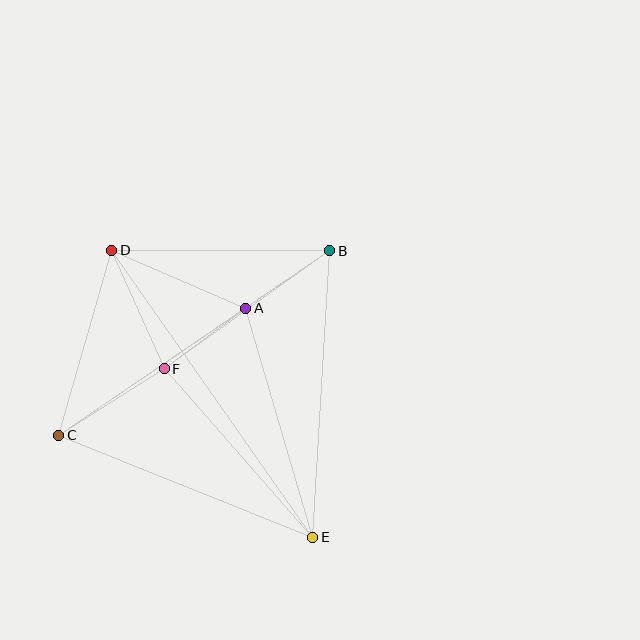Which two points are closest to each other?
Points A and F are closest to each other.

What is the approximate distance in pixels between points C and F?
The distance between C and F is approximately 125 pixels.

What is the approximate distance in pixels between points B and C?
The distance between B and C is approximately 328 pixels.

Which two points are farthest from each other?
Points D and E are farthest from each other.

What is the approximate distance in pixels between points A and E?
The distance between A and E is approximately 239 pixels.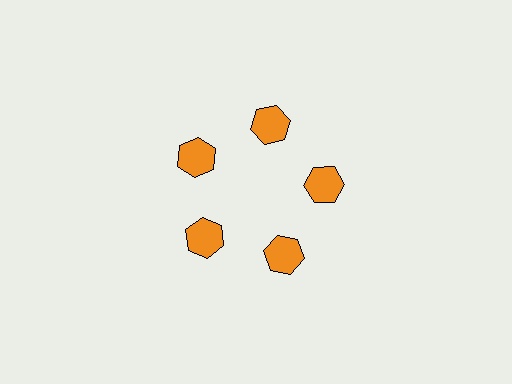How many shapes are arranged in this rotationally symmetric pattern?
There are 5 shapes, arranged in 5 groups of 1.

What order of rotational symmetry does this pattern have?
This pattern has 5-fold rotational symmetry.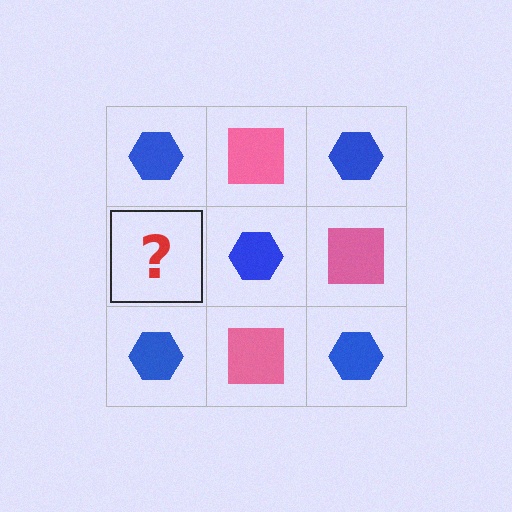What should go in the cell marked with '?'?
The missing cell should contain a pink square.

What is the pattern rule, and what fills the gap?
The rule is that it alternates blue hexagon and pink square in a checkerboard pattern. The gap should be filled with a pink square.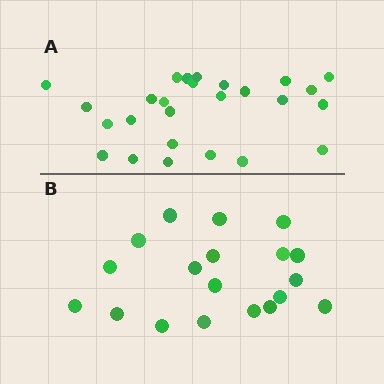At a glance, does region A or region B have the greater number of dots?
Region A (the top region) has more dots.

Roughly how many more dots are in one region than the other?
Region A has roughly 8 or so more dots than region B.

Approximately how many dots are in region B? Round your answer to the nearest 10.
About 20 dots. (The exact count is 19, which rounds to 20.)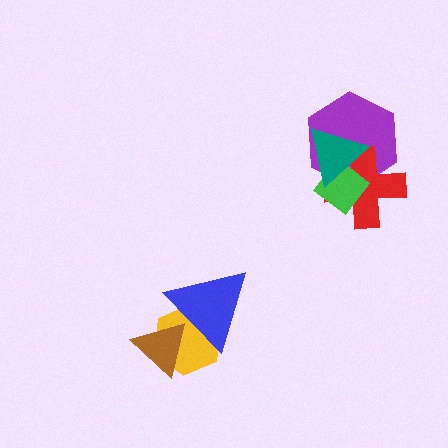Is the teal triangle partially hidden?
No, no other shape covers it.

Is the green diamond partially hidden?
Yes, it is partially covered by another shape.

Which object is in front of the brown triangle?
The blue triangle is in front of the brown triangle.